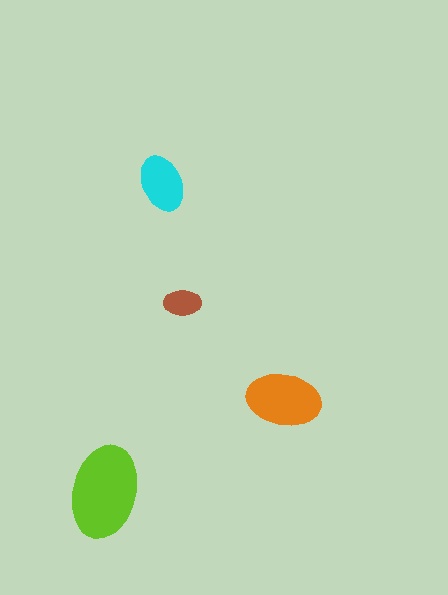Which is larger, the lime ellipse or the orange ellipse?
The lime one.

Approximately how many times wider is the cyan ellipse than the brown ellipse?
About 1.5 times wider.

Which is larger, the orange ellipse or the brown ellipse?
The orange one.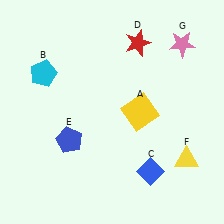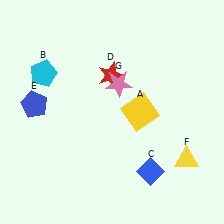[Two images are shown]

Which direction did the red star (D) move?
The red star (D) moved down.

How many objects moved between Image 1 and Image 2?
3 objects moved between the two images.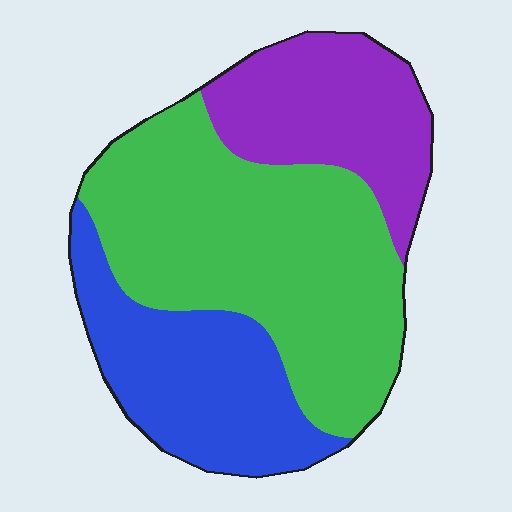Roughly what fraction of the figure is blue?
Blue covers 27% of the figure.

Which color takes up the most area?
Green, at roughly 50%.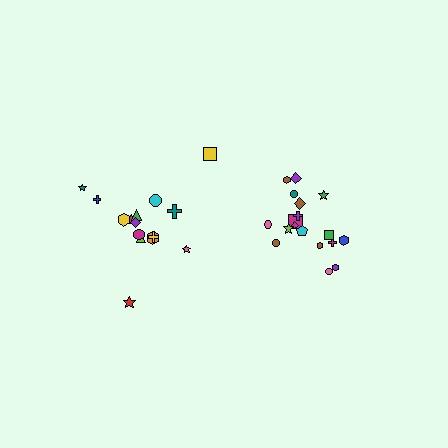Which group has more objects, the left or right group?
The right group.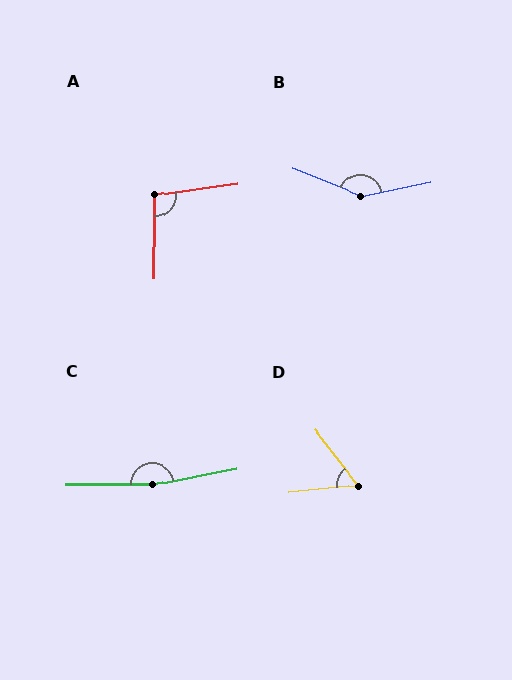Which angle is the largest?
C, at approximately 169 degrees.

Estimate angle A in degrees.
Approximately 98 degrees.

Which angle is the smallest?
D, at approximately 58 degrees.